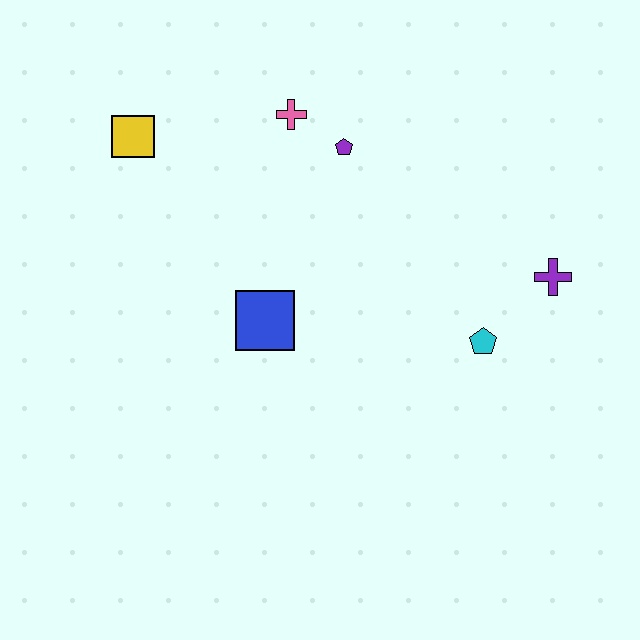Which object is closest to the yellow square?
The pink cross is closest to the yellow square.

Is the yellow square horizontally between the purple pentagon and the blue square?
No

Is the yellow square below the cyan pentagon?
No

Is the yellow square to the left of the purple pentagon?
Yes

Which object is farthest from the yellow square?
The purple cross is farthest from the yellow square.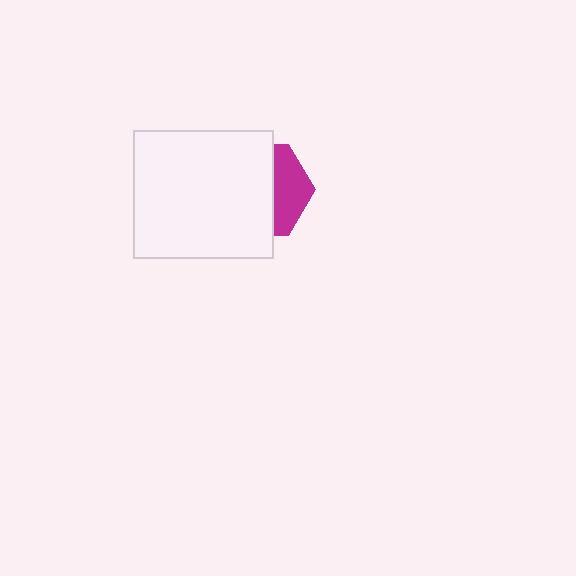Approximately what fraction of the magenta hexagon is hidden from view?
Roughly 64% of the magenta hexagon is hidden behind the white rectangle.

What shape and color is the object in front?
The object in front is a white rectangle.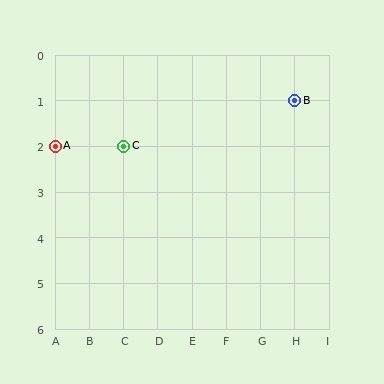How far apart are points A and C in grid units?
Points A and C are 2 columns apart.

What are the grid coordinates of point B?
Point B is at grid coordinates (H, 1).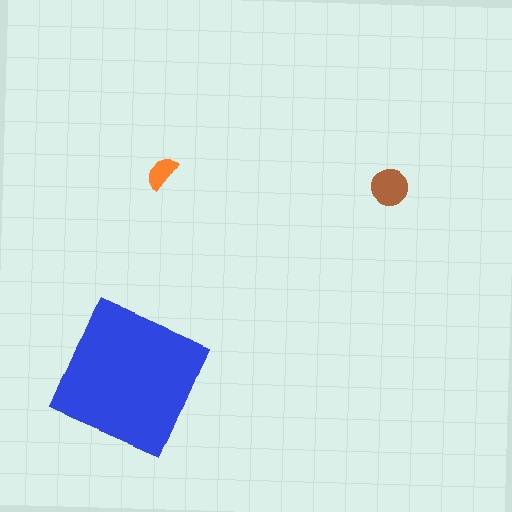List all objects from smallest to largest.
The orange semicircle, the brown circle, the blue square.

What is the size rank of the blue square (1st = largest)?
1st.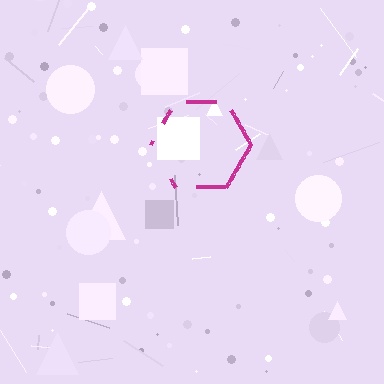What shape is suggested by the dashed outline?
The dashed outline suggests a hexagon.